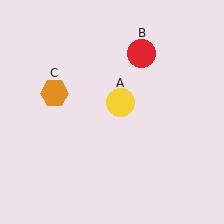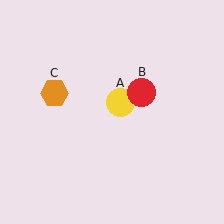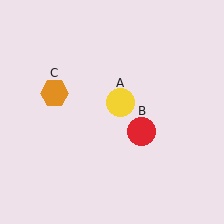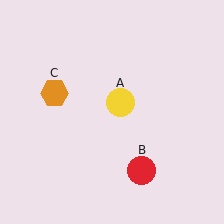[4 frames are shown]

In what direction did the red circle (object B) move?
The red circle (object B) moved down.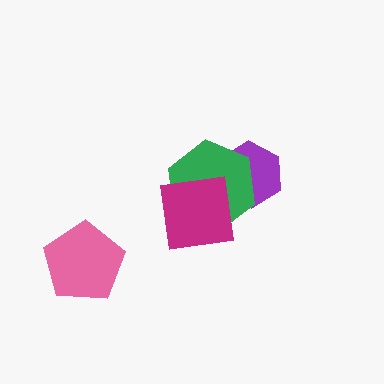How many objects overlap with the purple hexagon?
1 object overlaps with the purple hexagon.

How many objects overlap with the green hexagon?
2 objects overlap with the green hexagon.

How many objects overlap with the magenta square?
1 object overlaps with the magenta square.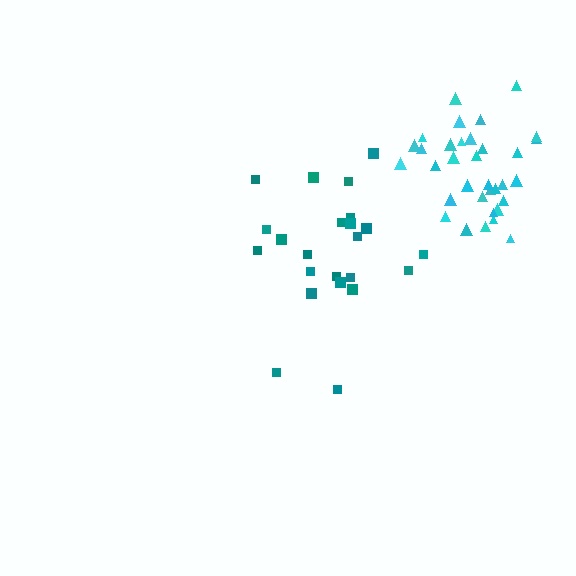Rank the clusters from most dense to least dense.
cyan, teal.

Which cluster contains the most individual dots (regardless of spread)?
Cyan (34).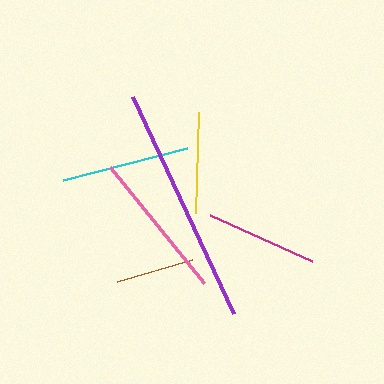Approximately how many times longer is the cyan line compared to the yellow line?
The cyan line is approximately 1.3 times the length of the yellow line.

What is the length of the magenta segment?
The magenta segment is approximately 112 pixels long.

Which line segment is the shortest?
The brown line is the shortest at approximately 78 pixels.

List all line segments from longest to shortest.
From longest to shortest: purple, pink, cyan, magenta, yellow, brown.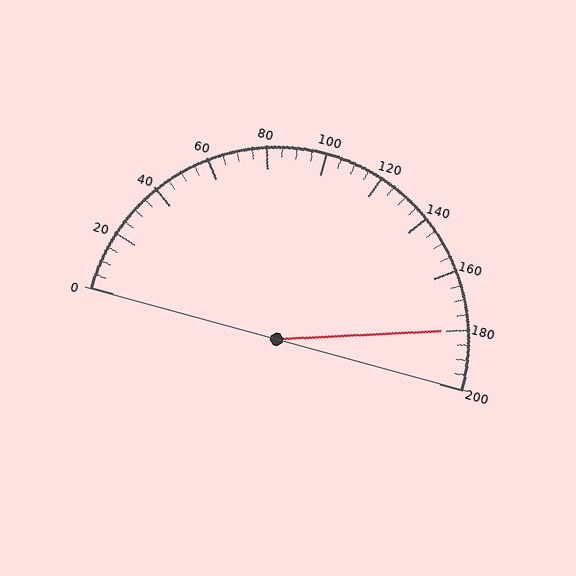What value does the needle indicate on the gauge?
The needle indicates approximately 180.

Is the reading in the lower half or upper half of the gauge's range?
The reading is in the upper half of the range (0 to 200).